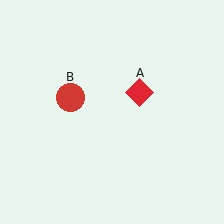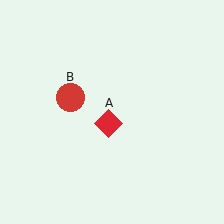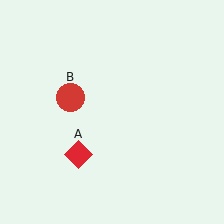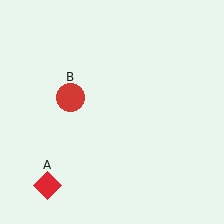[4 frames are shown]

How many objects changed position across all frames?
1 object changed position: red diamond (object A).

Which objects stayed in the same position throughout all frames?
Red circle (object B) remained stationary.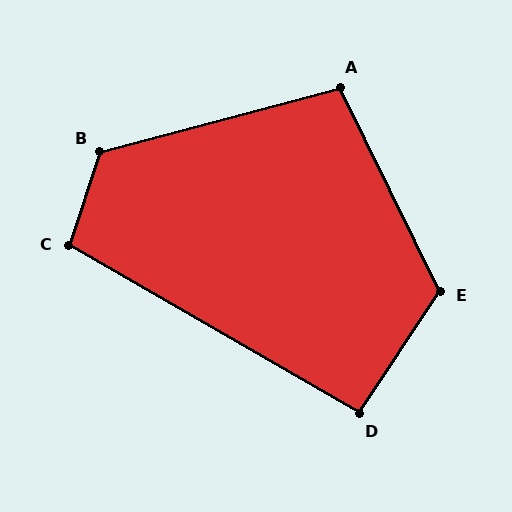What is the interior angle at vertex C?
Approximately 102 degrees (obtuse).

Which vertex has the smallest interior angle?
D, at approximately 94 degrees.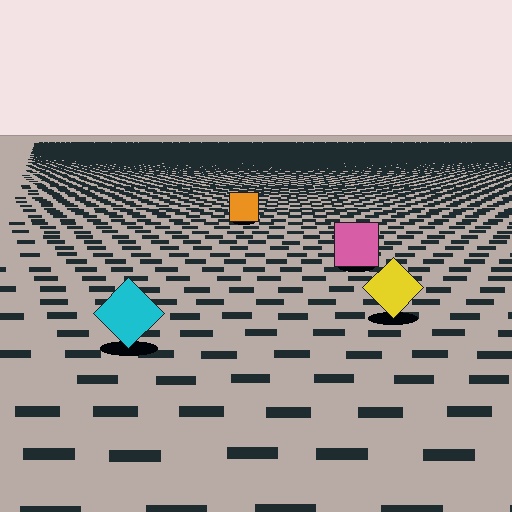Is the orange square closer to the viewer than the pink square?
No. The pink square is closer — you can tell from the texture gradient: the ground texture is coarser near it.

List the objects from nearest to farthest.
From nearest to farthest: the cyan diamond, the yellow diamond, the pink square, the orange square.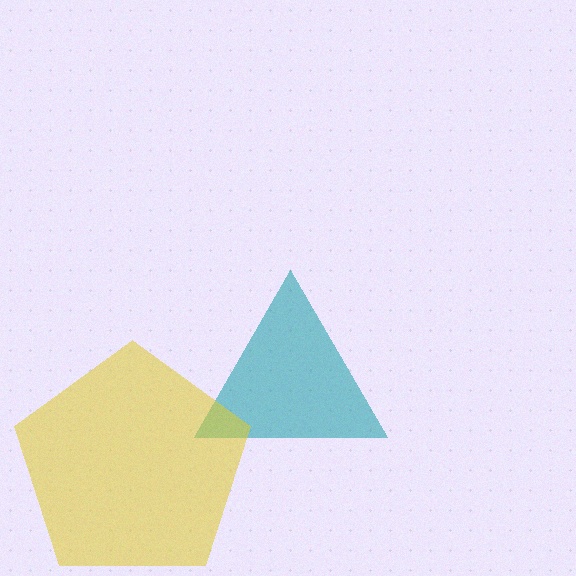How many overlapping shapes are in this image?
There are 2 overlapping shapes in the image.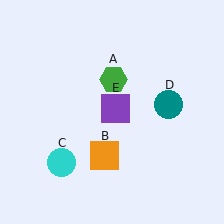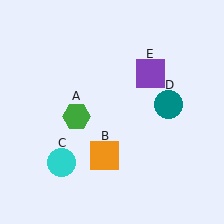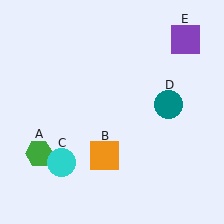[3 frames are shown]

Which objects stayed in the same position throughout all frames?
Orange square (object B) and cyan circle (object C) and teal circle (object D) remained stationary.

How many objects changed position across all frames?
2 objects changed position: green hexagon (object A), purple square (object E).